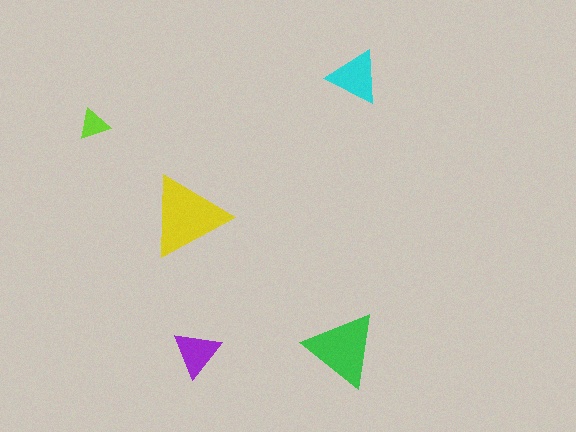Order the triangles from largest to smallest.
the yellow one, the green one, the cyan one, the purple one, the lime one.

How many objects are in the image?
There are 5 objects in the image.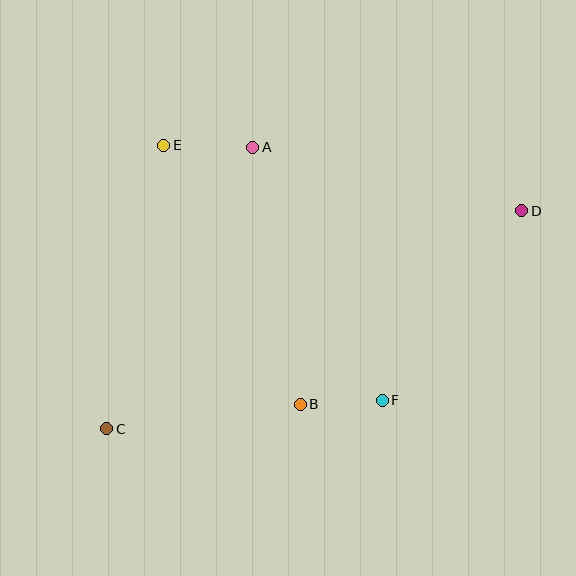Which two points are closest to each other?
Points B and F are closest to each other.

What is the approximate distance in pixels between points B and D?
The distance between B and D is approximately 294 pixels.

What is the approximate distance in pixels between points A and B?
The distance between A and B is approximately 261 pixels.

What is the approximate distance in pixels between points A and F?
The distance between A and F is approximately 284 pixels.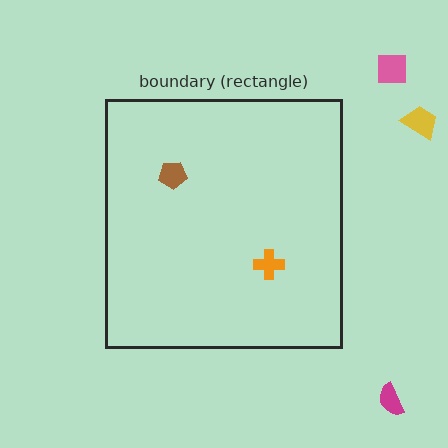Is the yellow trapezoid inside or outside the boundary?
Outside.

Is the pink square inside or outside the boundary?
Outside.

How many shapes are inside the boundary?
2 inside, 3 outside.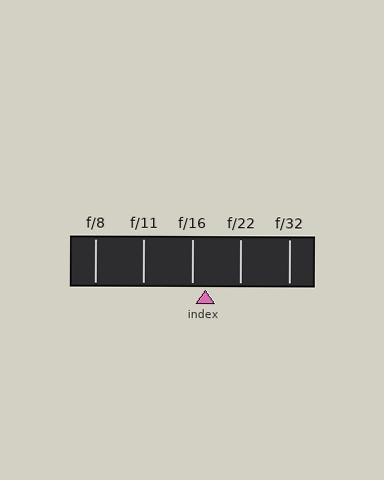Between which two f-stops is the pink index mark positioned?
The index mark is between f/16 and f/22.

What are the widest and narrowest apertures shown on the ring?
The widest aperture shown is f/8 and the narrowest is f/32.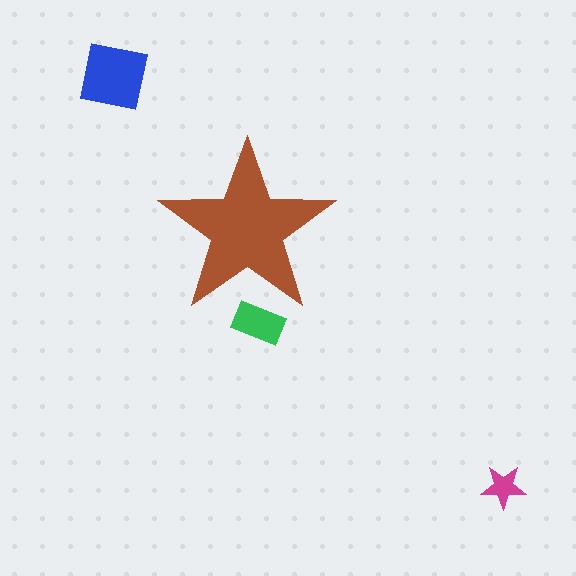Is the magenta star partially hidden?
No, the magenta star is fully visible.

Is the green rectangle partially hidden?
Yes, the green rectangle is partially hidden behind the brown star.